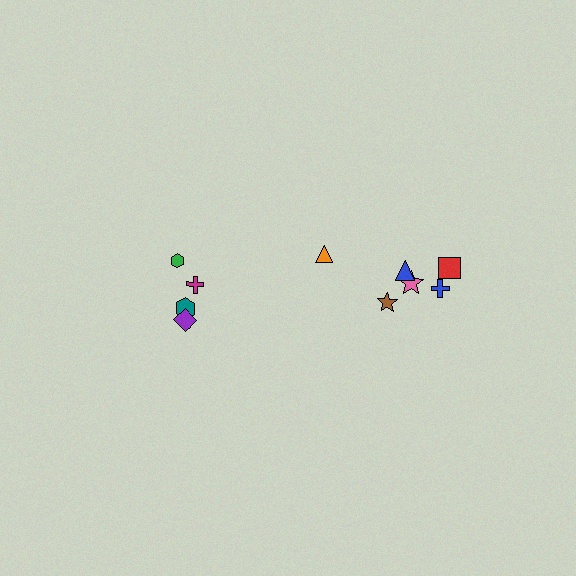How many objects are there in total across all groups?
There are 10 objects.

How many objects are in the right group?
There are 6 objects.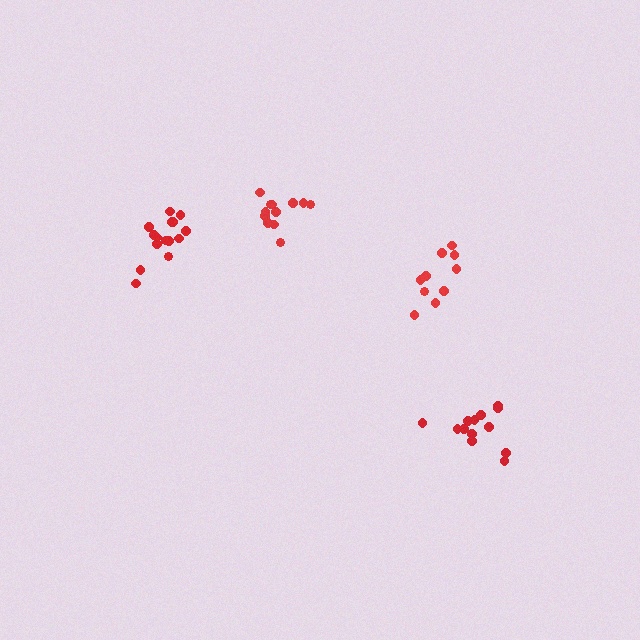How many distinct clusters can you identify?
There are 4 distinct clusters.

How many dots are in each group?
Group 1: 13 dots, Group 2: 12 dots, Group 3: 15 dots, Group 4: 10 dots (50 total).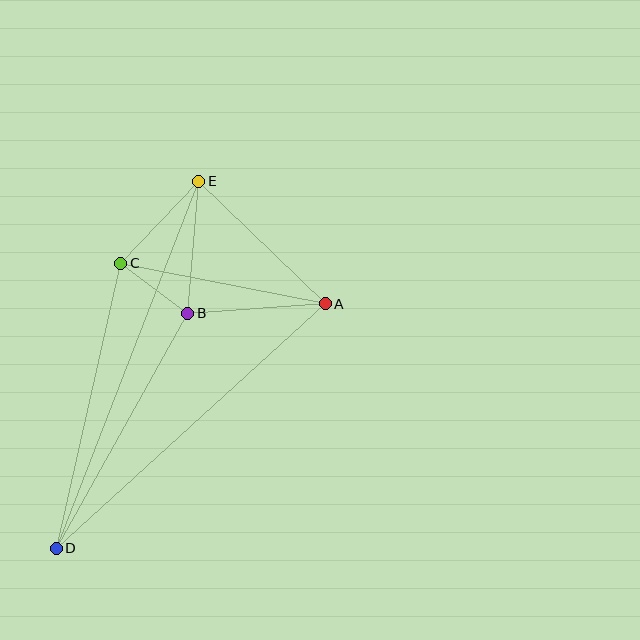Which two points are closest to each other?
Points B and C are closest to each other.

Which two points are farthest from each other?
Points D and E are farthest from each other.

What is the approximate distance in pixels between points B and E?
The distance between B and E is approximately 133 pixels.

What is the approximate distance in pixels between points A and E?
The distance between A and E is approximately 176 pixels.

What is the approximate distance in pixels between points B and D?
The distance between B and D is approximately 269 pixels.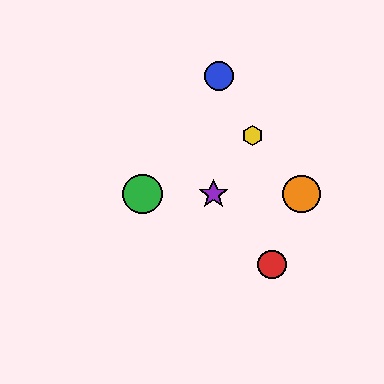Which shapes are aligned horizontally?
The green circle, the purple star, the orange circle are aligned horizontally.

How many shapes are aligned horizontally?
3 shapes (the green circle, the purple star, the orange circle) are aligned horizontally.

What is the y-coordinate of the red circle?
The red circle is at y≈264.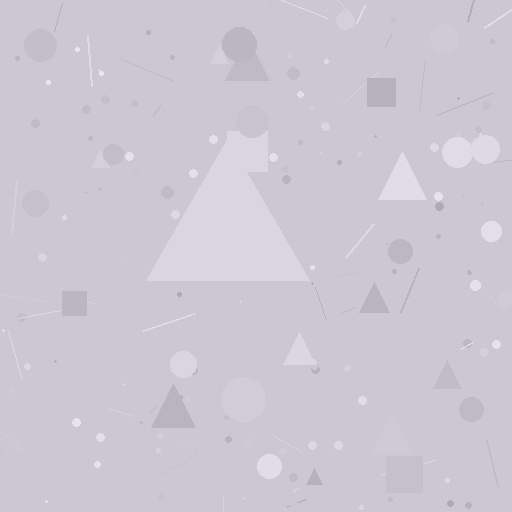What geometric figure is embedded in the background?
A triangle is embedded in the background.